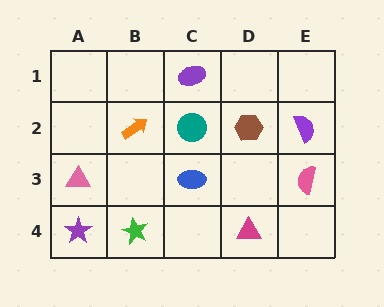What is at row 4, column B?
A green star.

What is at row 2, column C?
A teal circle.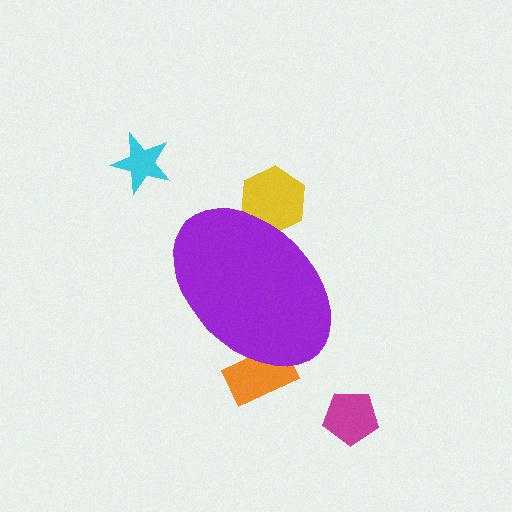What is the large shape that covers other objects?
A purple ellipse.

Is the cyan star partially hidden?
No, the cyan star is fully visible.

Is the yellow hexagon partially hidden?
Yes, the yellow hexagon is partially hidden behind the purple ellipse.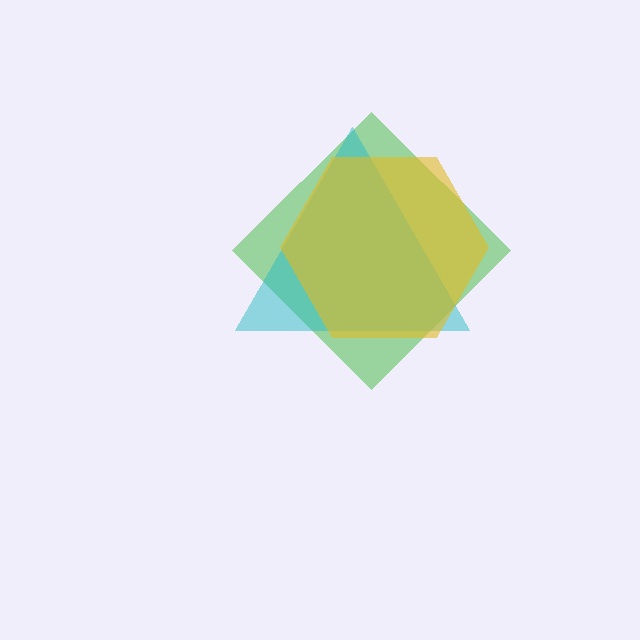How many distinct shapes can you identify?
There are 3 distinct shapes: a green diamond, a cyan triangle, a yellow hexagon.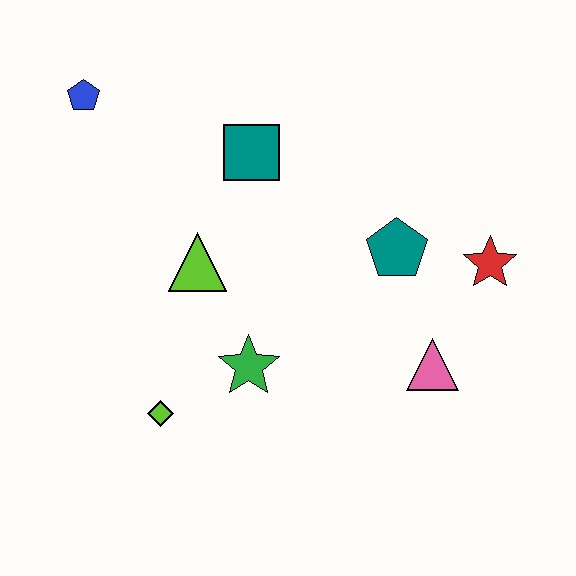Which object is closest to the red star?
The teal pentagon is closest to the red star.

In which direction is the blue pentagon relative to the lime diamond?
The blue pentagon is above the lime diamond.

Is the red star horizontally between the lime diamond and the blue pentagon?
No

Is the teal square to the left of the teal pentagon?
Yes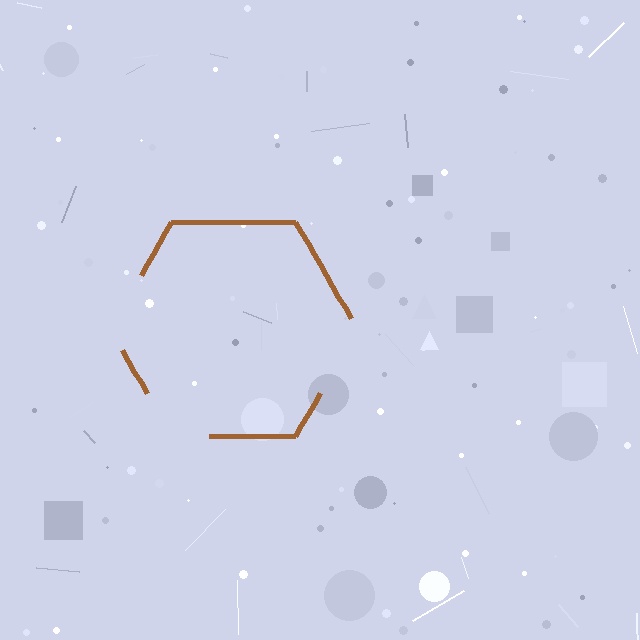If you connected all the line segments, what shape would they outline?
They would outline a hexagon.